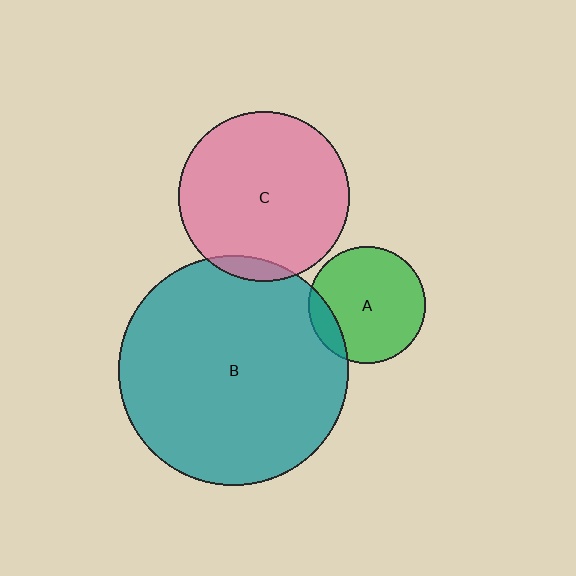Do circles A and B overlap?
Yes.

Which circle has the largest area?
Circle B (teal).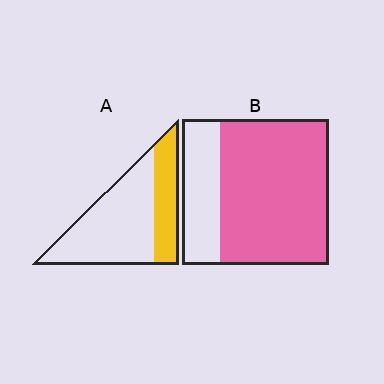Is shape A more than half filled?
No.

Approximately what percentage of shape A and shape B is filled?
A is approximately 30% and B is approximately 75%.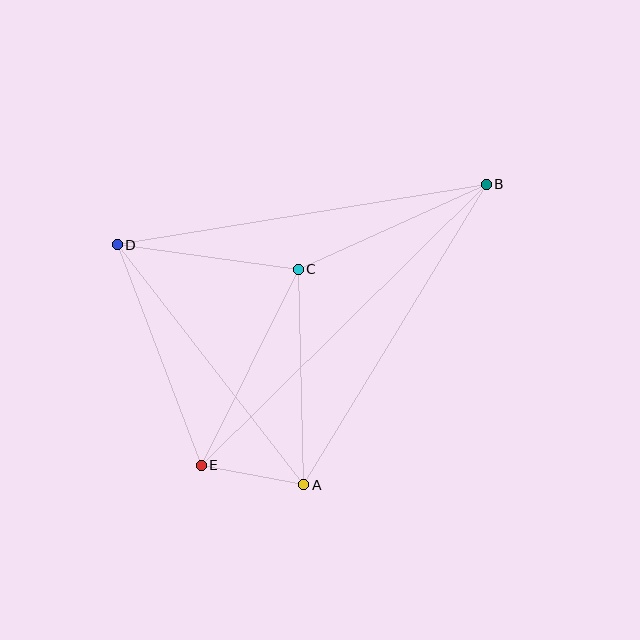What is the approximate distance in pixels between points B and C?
The distance between B and C is approximately 206 pixels.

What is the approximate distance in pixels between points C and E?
The distance between C and E is approximately 219 pixels.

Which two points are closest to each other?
Points A and E are closest to each other.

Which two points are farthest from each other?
Points B and E are farthest from each other.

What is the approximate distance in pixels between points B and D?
The distance between B and D is approximately 374 pixels.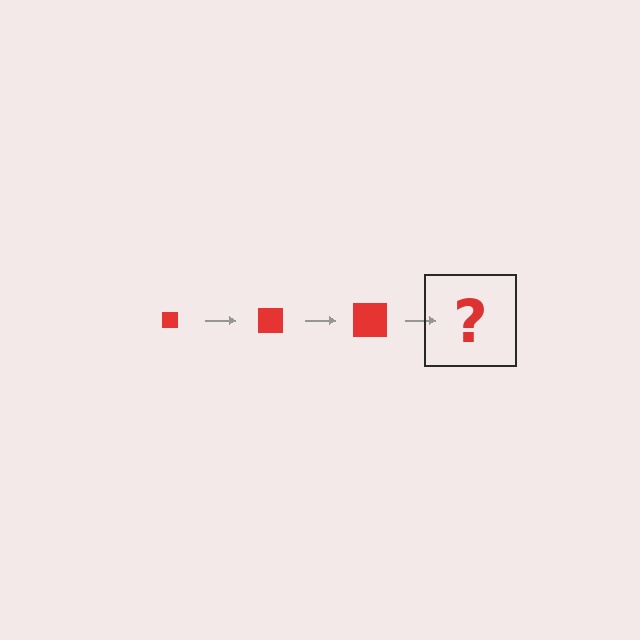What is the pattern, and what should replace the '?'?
The pattern is that the square gets progressively larger each step. The '?' should be a red square, larger than the previous one.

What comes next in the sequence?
The next element should be a red square, larger than the previous one.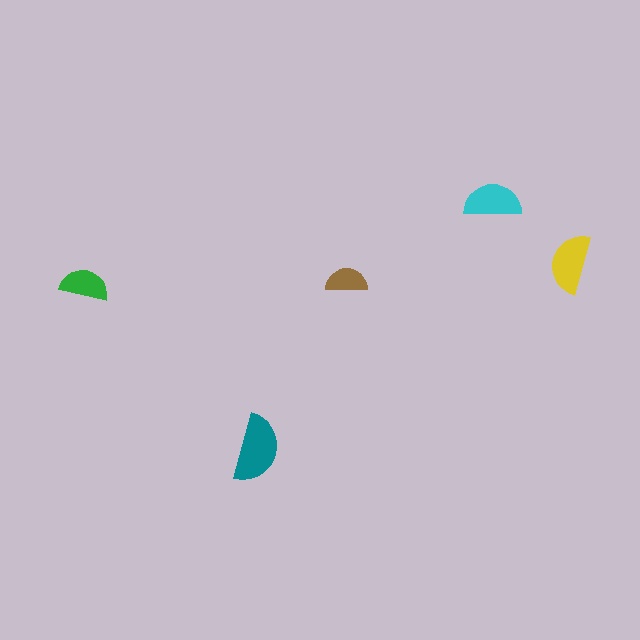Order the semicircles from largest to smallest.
the teal one, the yellow one, the cyan one, the green one, the brown one.